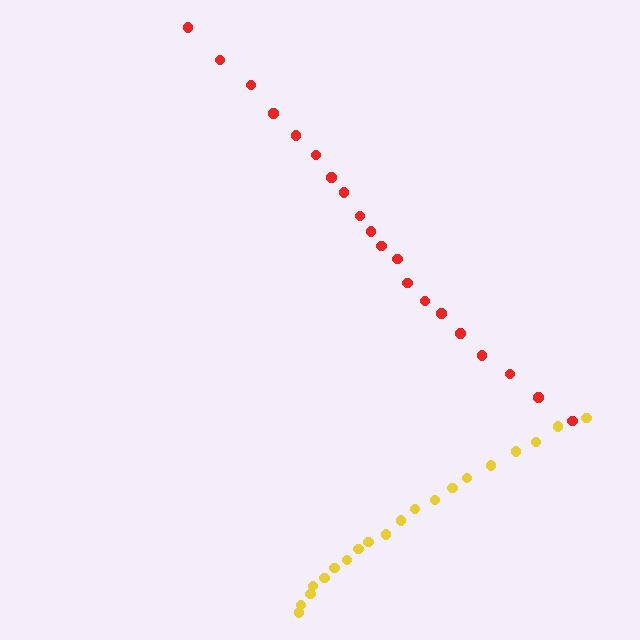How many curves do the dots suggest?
There are 2 distinct paths.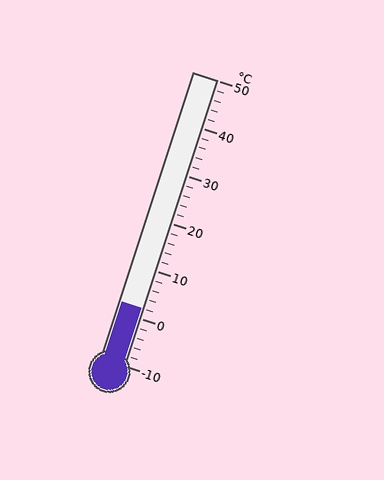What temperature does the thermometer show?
The thermometer shows approximately 2°C.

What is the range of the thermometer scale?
The thermometer scale ranges from -10°C to 50°C.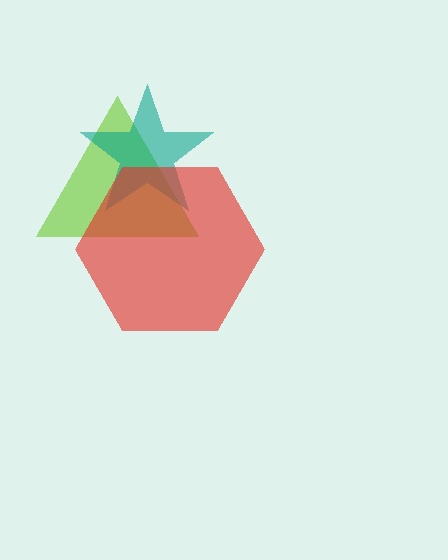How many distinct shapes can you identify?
There are 3 distinct shapes: a lime triangle, a teal star, a red hexagon.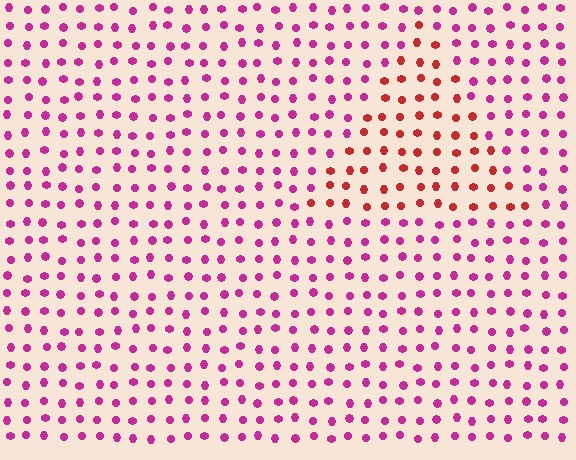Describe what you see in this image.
The image is filled with small magenta elements in a uniform arrangement. A triangle-shaped region is visible where the elements are tinted to a slightly different hue, forming a subtle color boundary.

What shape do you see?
I see a triangle.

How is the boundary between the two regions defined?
The boundary is defined purely by a slight shift in hue (about 43 degrees). Spacing, size, and orientation are identical on both sides.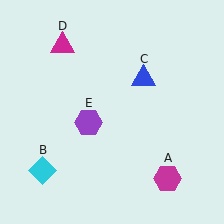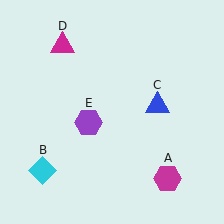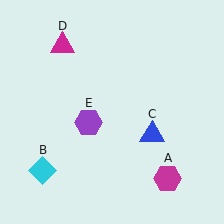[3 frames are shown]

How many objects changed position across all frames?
1 object changed position: blue triangle (object C).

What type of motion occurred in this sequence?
The blue triangle (object C) rotated clockwise around the center of the scene.